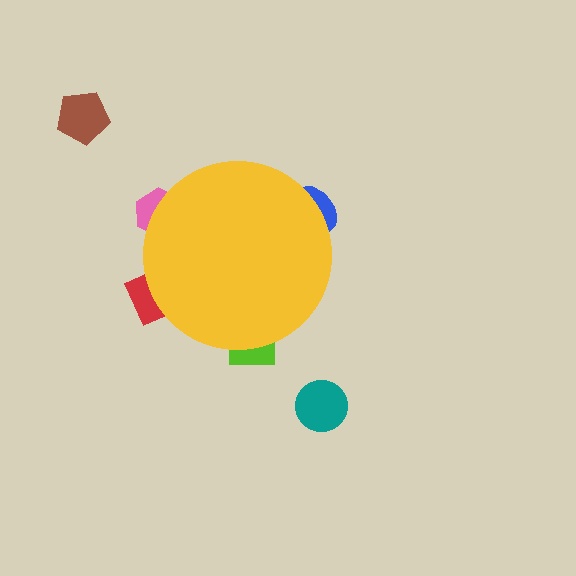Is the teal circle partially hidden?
No, the teal circle is fully visible.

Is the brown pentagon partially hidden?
No, the brown pentagon is fully visible.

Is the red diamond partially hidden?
Yes, the red diamond is partially hidden behind the yellow circle.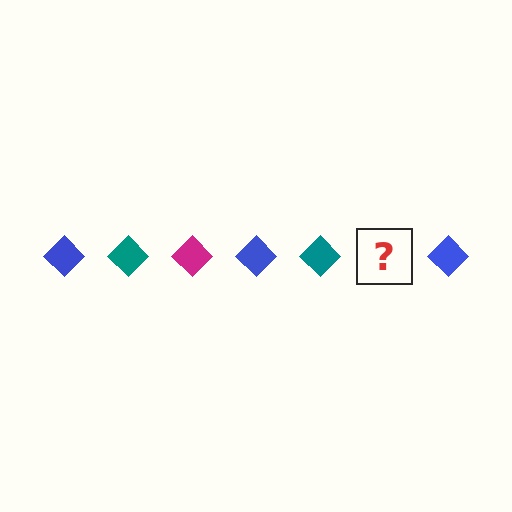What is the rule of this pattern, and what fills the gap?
The rule is that the pattern cycles through blue, teal, magenta diamonds. The gap should be filled with a magenta diamond.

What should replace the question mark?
The question mark should be replaced with a magenta diamond.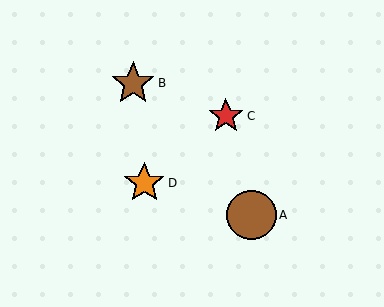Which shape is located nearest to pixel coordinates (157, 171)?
The orange star (labeled D) at (144, 183) is nearest to that location.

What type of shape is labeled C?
Shape C is a red star.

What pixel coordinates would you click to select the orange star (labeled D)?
Click at (144, 183) to select the orange star D.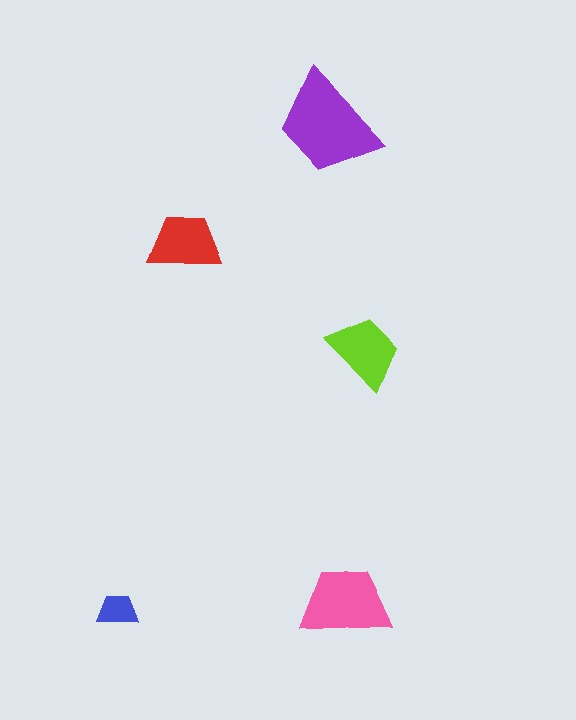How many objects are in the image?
There are 5 objects in the image.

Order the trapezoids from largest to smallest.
the purple one, the pink one, the lime one, the red one, the blue one.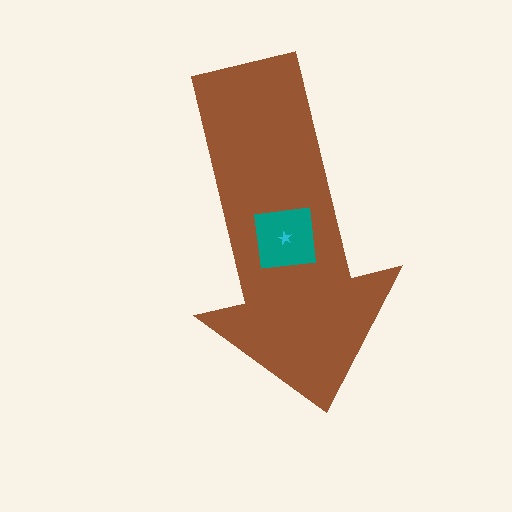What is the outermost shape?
The brown arrow.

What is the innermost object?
The cyan star.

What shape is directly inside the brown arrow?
The teal square.